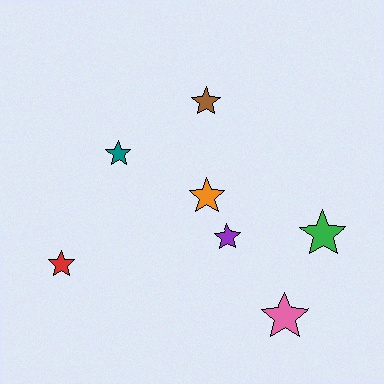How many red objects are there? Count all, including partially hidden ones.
There is 1 red object.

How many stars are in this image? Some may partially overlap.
There are 7 stars.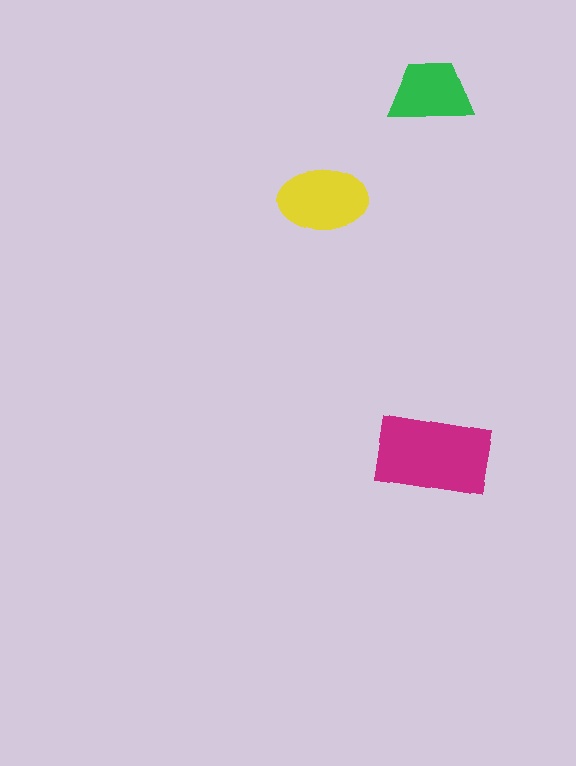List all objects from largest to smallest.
The magenta rectangle, the yellow ellipse, the green trapezoid.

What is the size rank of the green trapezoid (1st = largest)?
3rd.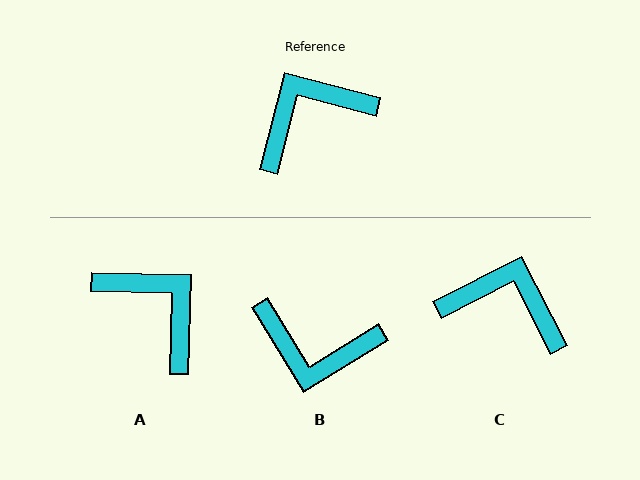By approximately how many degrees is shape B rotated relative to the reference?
Approximately 136 degrees counter-clockwise.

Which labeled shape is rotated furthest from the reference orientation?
B, about 136 degrees away.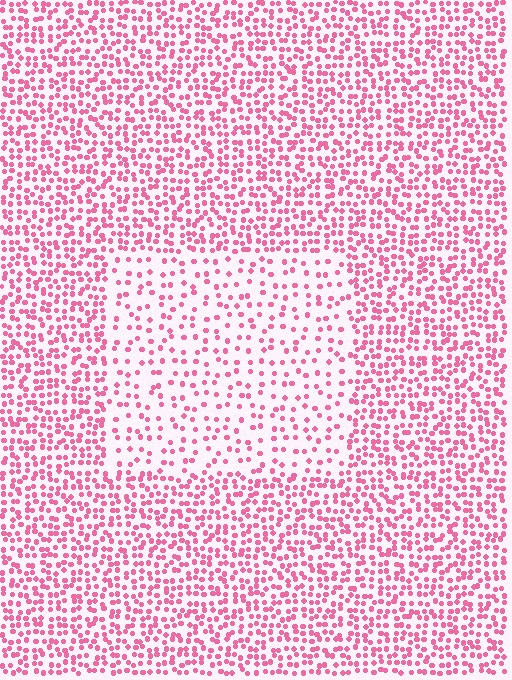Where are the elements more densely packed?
The elements are more densely packed outside the rectangle boundary.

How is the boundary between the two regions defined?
The boundary is defined by a change in element density (approximately 2.1x ratio). All elements are the same color, size, and shape.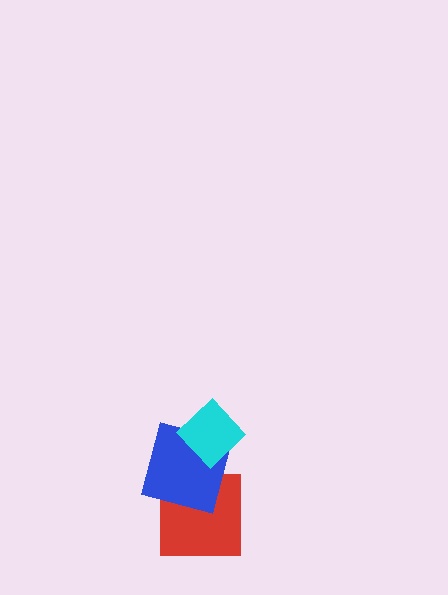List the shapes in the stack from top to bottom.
From top to bottom: the cyan diamond, the blue square, the red square.